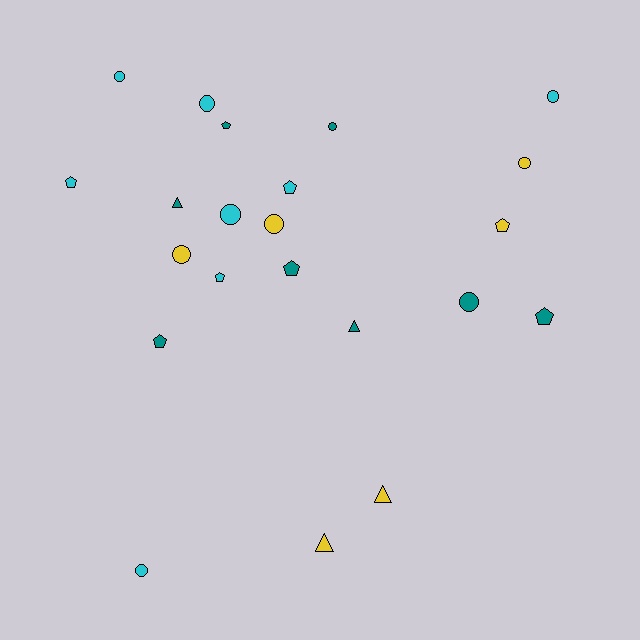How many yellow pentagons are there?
There is 1 yellow pentagon.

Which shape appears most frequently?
Circle, with 10 objects.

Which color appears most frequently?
Cyan, with 8 objects.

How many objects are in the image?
There are 22 objects.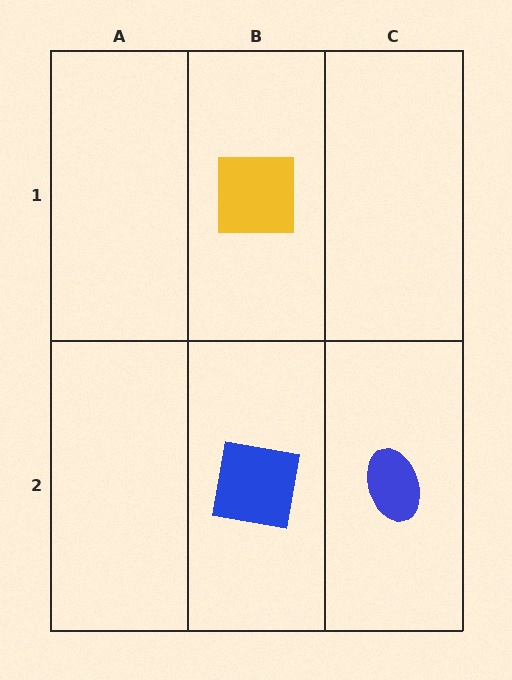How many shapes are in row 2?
2 shapes.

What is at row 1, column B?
A yellow square.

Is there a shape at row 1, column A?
No, that cell is empty.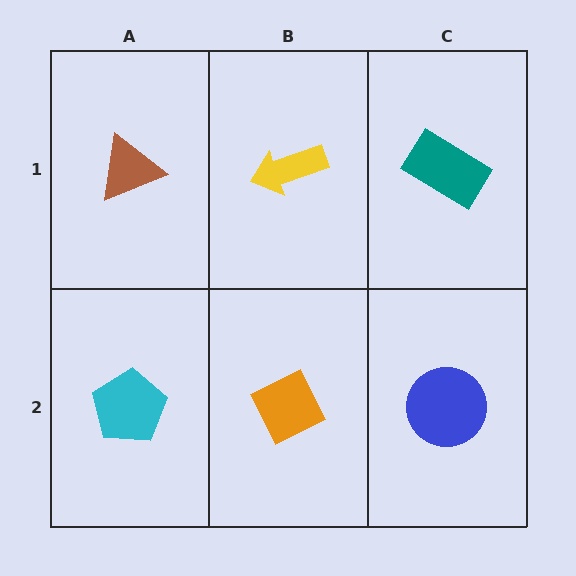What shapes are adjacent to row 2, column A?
A brown triangle (row 1, column A), an orange diamond (row 2, column B).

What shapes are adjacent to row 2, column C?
A teal rectangle (row 1, column C), an orange diamond (row 2, column B).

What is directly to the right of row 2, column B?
A blue circle.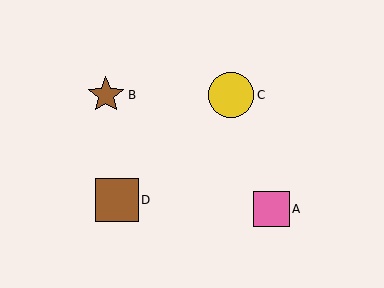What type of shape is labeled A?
Shape A is a pink square.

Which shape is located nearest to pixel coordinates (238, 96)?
The yellow circle (labeled C) at (231, 95) is nearest to that location.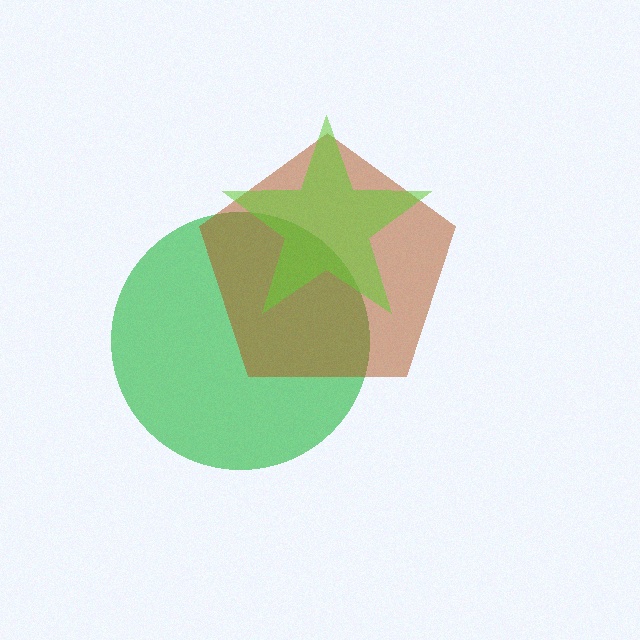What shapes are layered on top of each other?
The layered shapes are: a green circle, a brown pentagon, a lime star.